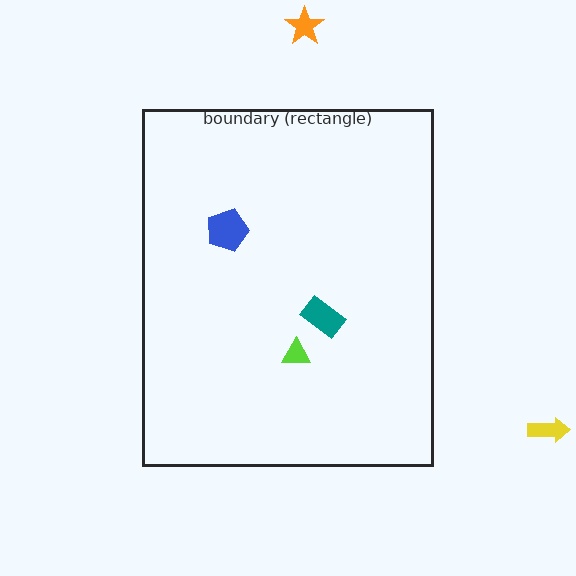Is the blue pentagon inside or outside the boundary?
Inside.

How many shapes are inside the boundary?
3 inside, 2 outside.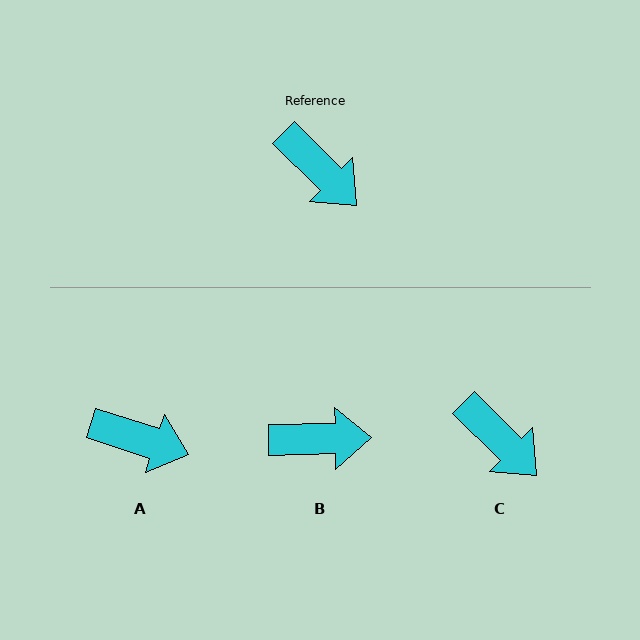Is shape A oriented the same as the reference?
No, it is off by about 27 degrees.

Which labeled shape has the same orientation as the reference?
C.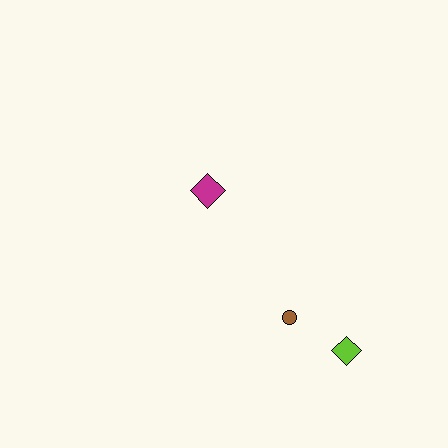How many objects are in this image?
There are 3 objects.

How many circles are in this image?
There is 1 circle.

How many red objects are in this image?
There are no red objects.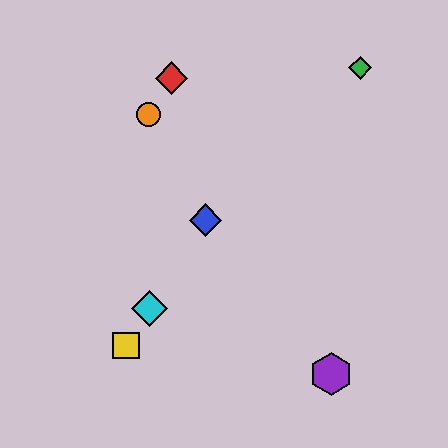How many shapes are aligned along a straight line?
3 shapes (the blue diamond, the yellow square, the cyan diamond) are aligned along a straight line.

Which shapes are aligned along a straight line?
The blue diamond, the yellow square, the cyan diamond are aligned along a straight line.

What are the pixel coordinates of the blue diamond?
The blue diamond is at (205, 220).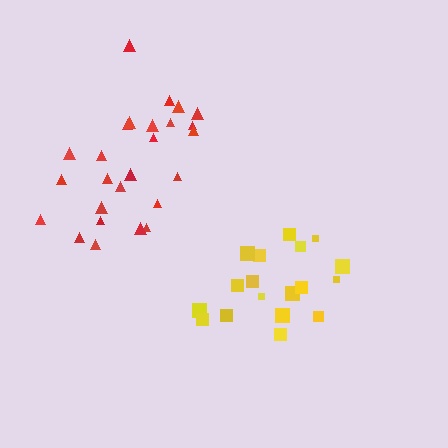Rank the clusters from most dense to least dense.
yellow, red.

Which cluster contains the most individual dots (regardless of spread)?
Red (26).